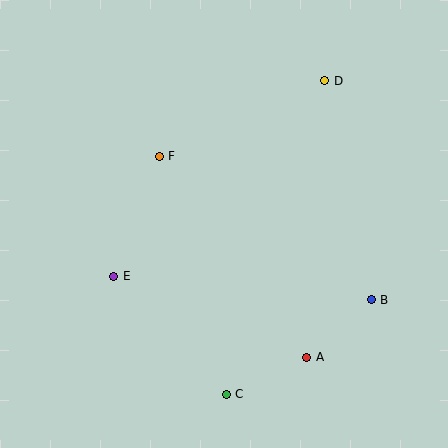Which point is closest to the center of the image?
Point F at (159, 156) is closest to the center.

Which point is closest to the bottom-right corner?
Point B is closest to the bottom-right corner.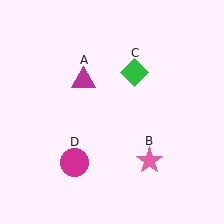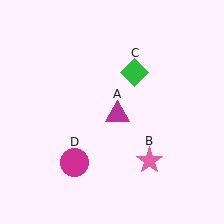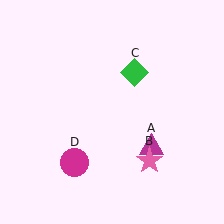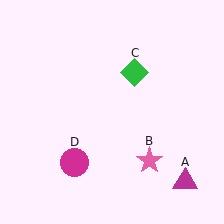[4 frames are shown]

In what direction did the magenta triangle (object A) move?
The magenta triangle (object A) moved down and to the right.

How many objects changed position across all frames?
1 object changed position: magenta triangle (object A).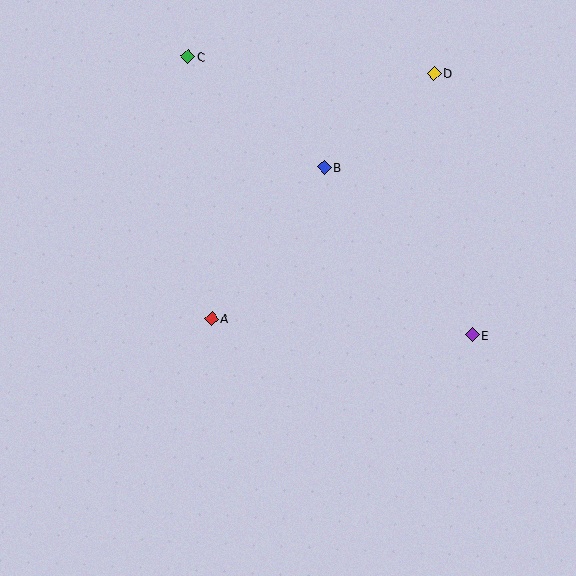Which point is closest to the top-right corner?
Point D is closest to the top-right corner.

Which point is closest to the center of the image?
Point A at (212, 319) is closest to the center.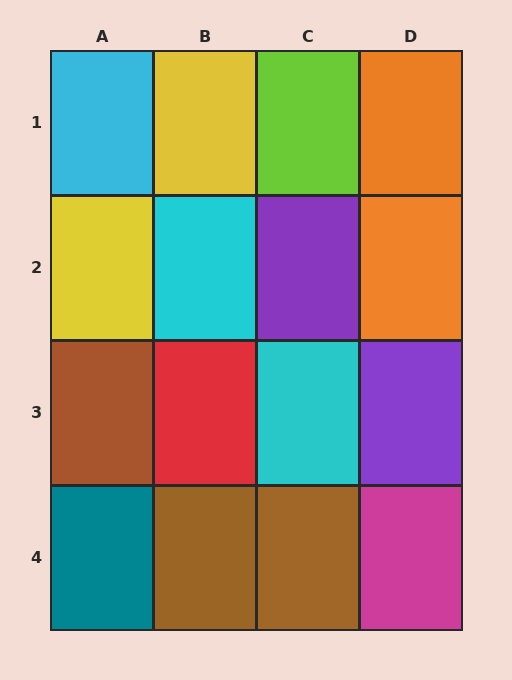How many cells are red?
1 cell is red.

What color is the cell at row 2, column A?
Yellow.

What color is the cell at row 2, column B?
Cyan.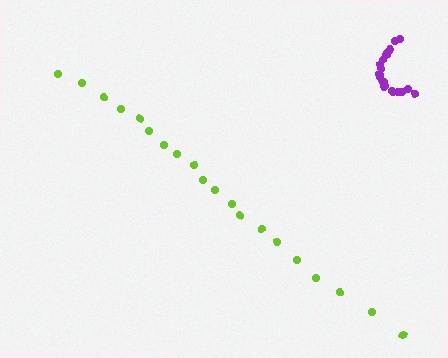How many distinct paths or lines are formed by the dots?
There are 2 distinct paths.